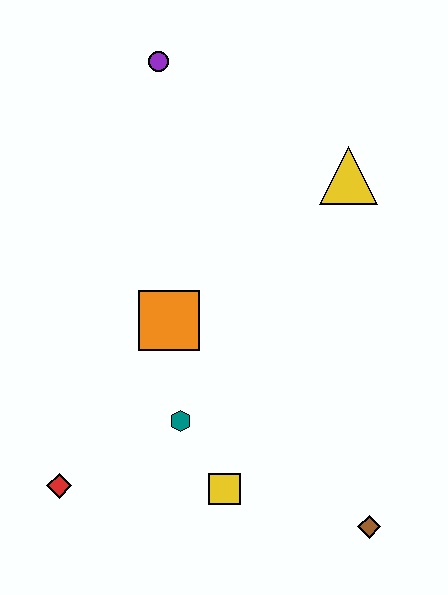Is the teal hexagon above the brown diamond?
Yes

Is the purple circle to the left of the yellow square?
Yes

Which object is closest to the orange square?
The teal hexagon is closest to the orange square.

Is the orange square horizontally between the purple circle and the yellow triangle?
Yes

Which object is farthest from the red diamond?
The purple circle is farthest from the red diamond.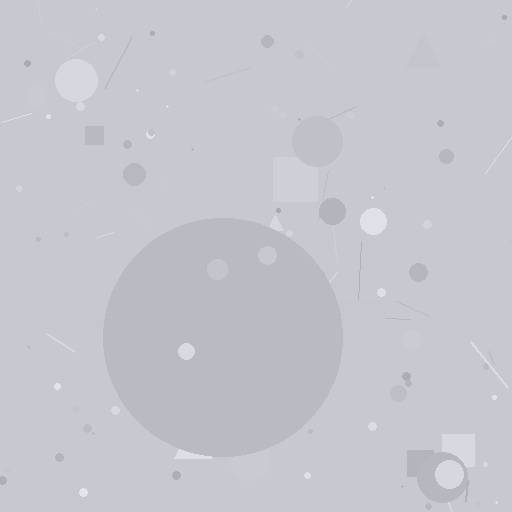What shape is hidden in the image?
A circle is hidden in the image.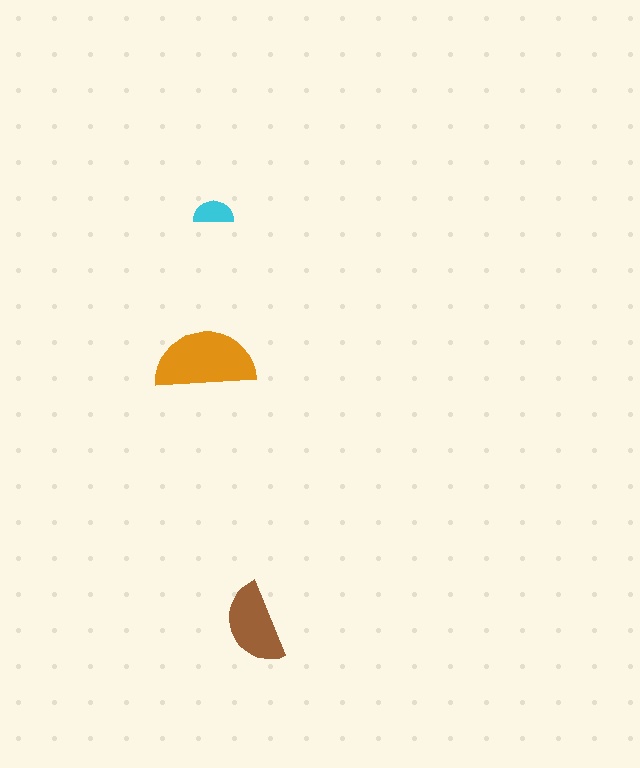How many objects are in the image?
There are 3 objects in the image.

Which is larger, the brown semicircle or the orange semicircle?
The orange one.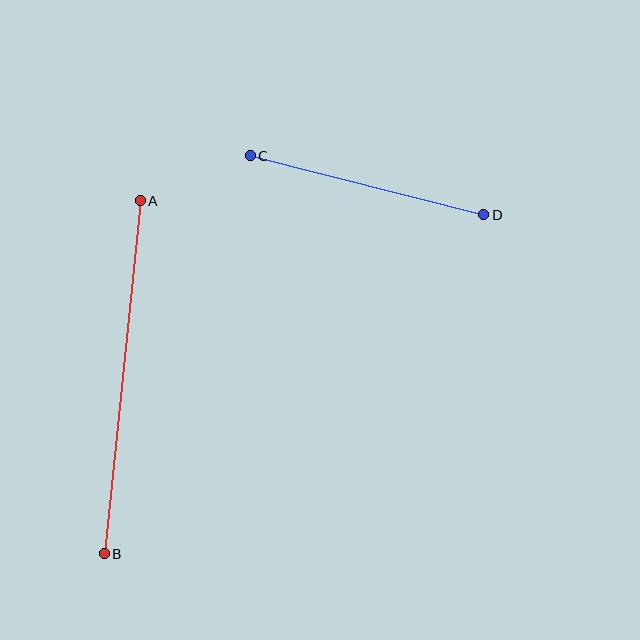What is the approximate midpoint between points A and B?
The midpoint is at approximately (122, 377) pixels.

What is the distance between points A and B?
The distance is approximately 355 pixels.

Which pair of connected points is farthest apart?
Points A and B are farthest apart.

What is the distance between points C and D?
The distance is approximately 241 pixels.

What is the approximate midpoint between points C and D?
The midpoint is at approximately (367, 185) pixels.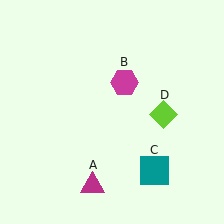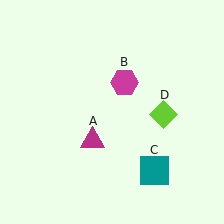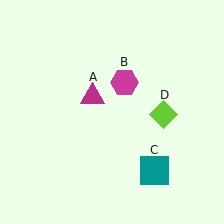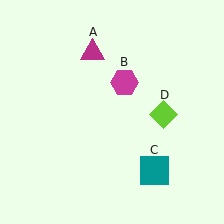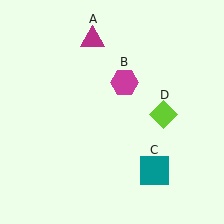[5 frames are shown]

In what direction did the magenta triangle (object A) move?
The magenta triangle (object A) moved up.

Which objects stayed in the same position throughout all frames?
Magenta hexagon (object B) and teal square (object C) and lime diamond (object D) remained stationary.